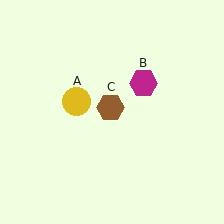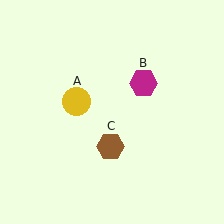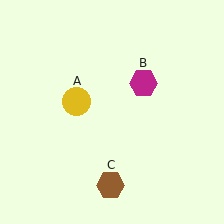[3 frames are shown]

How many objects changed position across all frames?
1 object changed position: brown hexagon (object C).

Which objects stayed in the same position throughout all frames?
Yellow circle (object A) and magenta hexagon (object B) remained stationary.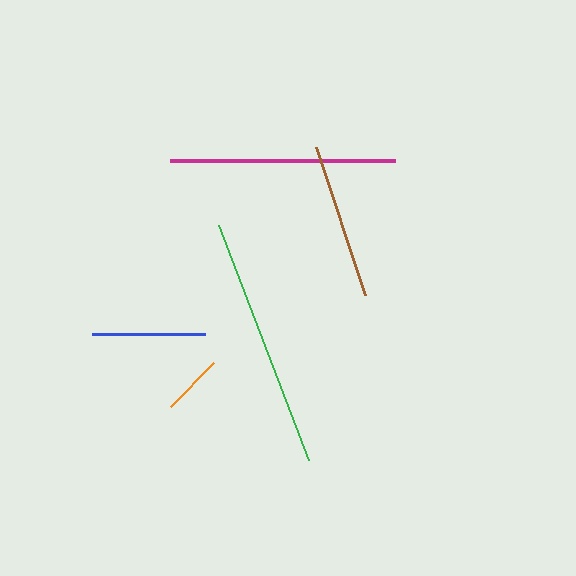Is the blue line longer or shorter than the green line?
The green line is longer than the blue line.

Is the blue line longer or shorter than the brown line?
The brown line is longer than the blue line.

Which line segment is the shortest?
The orange line is the shortest at approximately 62 pixels.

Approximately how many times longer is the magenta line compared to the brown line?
The magenta line is approximately 1.4 times the length of the brown line.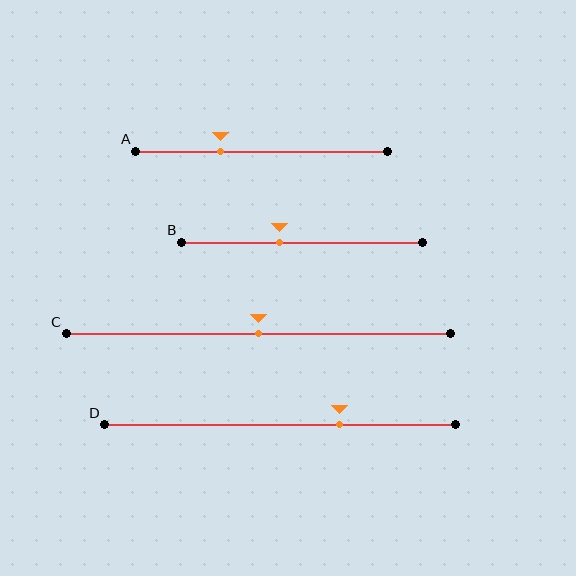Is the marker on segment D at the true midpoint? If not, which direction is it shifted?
No, the marker on segment D is shifted to the right by about 17% of the segment length.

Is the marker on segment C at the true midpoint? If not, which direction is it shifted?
Yes, the marker on segment C is at the true midpoint.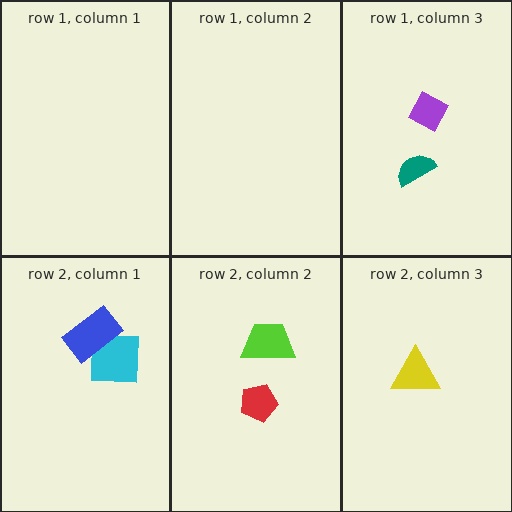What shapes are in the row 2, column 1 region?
The cyan square, the blue rectangle.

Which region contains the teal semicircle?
The row 1, column 3 region.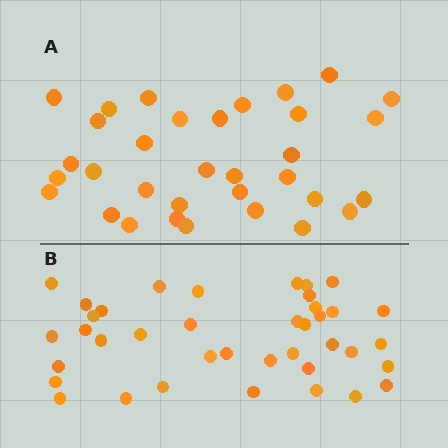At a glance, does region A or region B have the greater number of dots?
Region B (the bottom region) has more dots.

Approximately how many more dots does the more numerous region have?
Region B has about 6 more dots than region A.